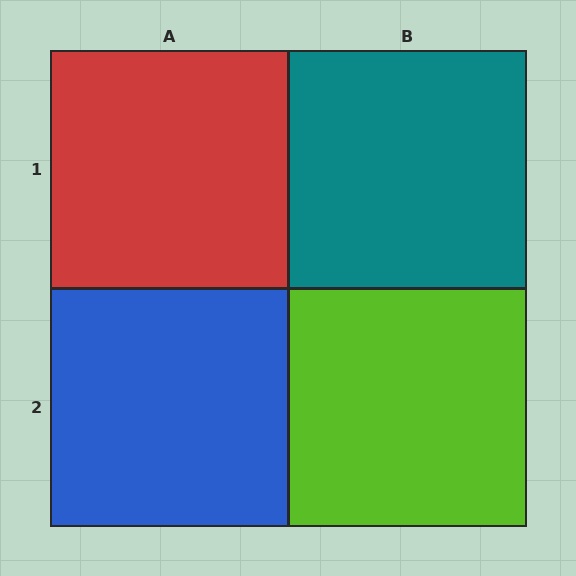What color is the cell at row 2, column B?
Lime.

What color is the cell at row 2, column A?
Blue.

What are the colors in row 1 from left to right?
Red, teal.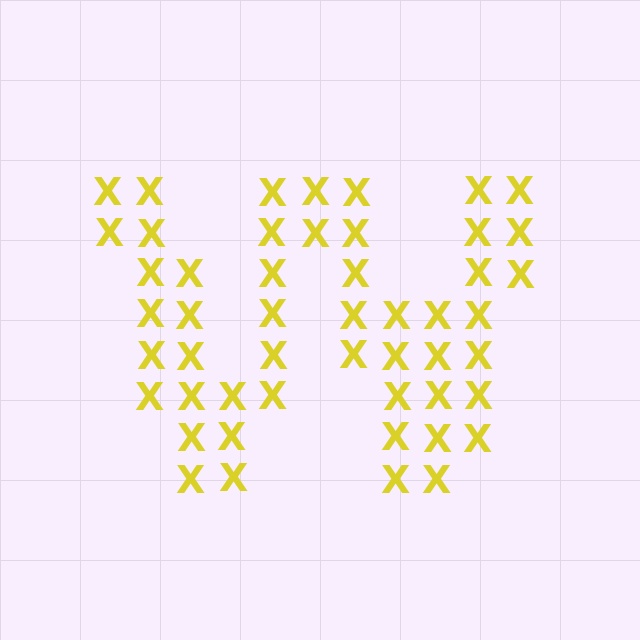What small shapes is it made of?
It is made of small letter X's.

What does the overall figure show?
The overall figure shows the letter W.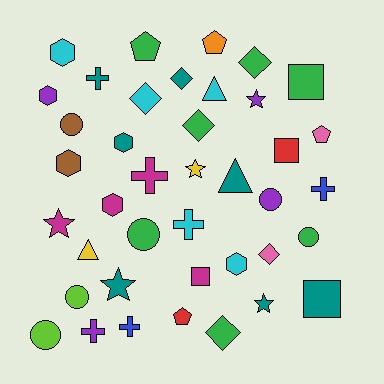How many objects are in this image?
There are 40 objects.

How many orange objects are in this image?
There is 1 orange object.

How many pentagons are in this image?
There are 4 pentagons.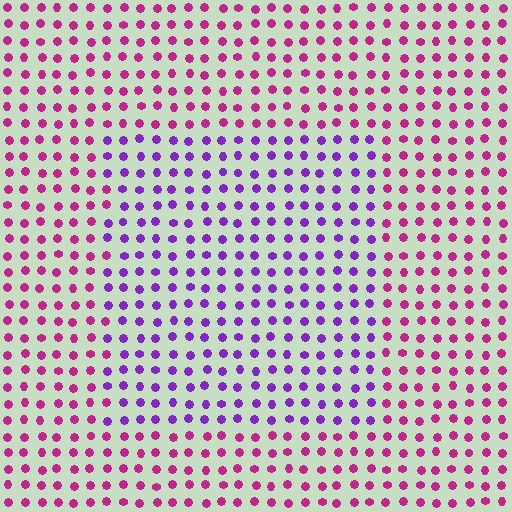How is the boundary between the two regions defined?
The boundary is defined purely by a slight shift in hue (about 43 degrees). Spacing, size, and orientation are identical on both sides.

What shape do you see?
I see a rectangle.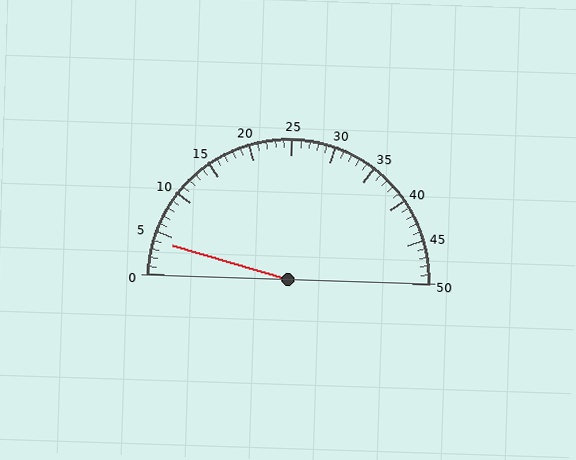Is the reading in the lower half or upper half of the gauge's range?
The reading is in the lower half of the range (0 to 50).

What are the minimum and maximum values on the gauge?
The gauge ranges from 0 to 50.